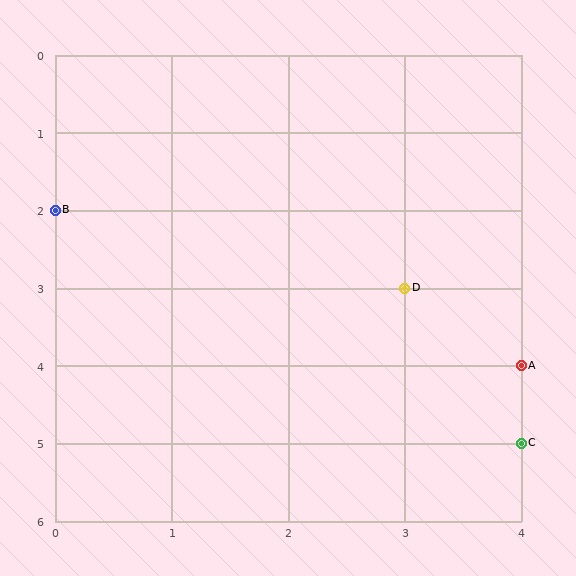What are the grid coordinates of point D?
Point D is at grid coordinates (3, 3).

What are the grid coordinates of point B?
Point B is at grid coordinates (0, 2).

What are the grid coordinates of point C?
Point C is at grid coordinates (4, 5).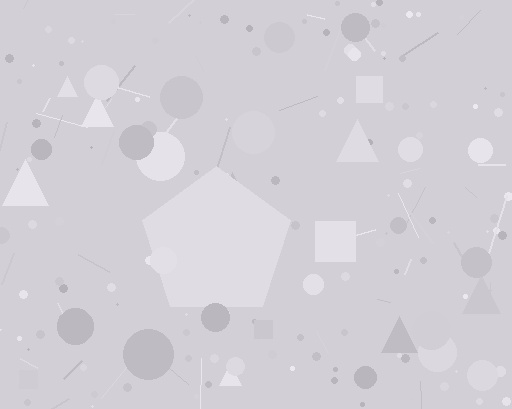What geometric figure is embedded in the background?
A pentagon is embedded in the background.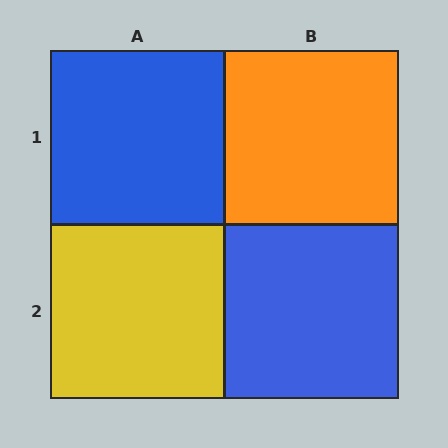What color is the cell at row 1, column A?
Blue.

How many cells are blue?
2 cells are blue.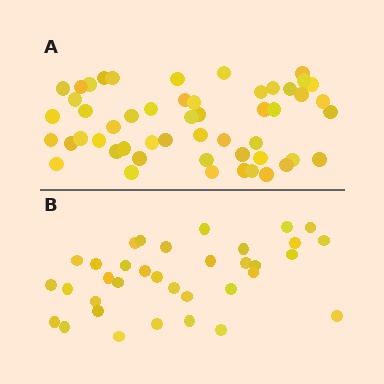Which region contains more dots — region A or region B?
Region A (the top region) has more dots.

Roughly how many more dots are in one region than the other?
Region A has approximately 15 more dots than region B.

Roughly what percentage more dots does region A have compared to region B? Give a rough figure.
About 50% more.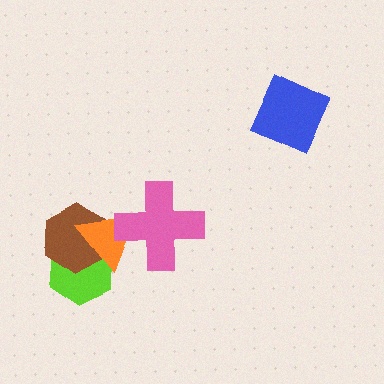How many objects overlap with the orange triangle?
3 objects overlap with the orange triangle.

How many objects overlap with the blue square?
0 objects overlap with the blue square.